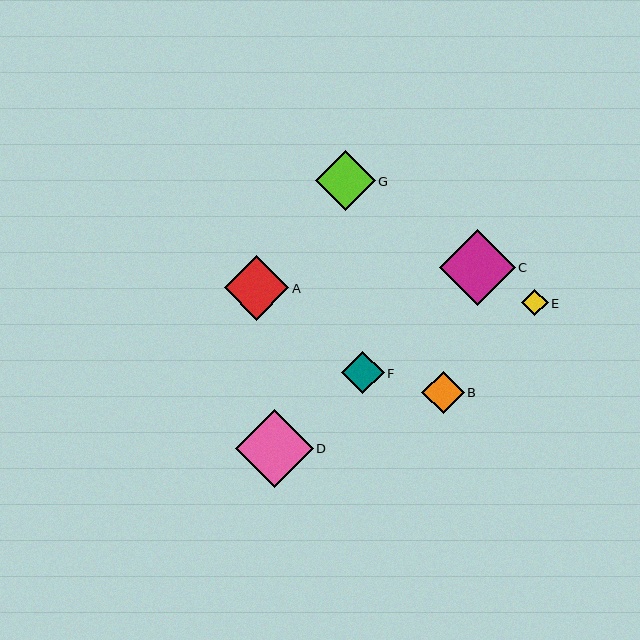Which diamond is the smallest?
Diamond E is the smallest with a size of approximately 27 pixels.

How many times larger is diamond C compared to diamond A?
Diamond C is approximately 1.2 times the size of diamond A.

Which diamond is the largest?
Diamond D is the largest with a size of approximately 78 pixels.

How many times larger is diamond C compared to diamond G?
Diamond C is approximately 1.3 times the size of diamond G.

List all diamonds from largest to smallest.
From largest to smallest: D, C, A, G, F, B, E.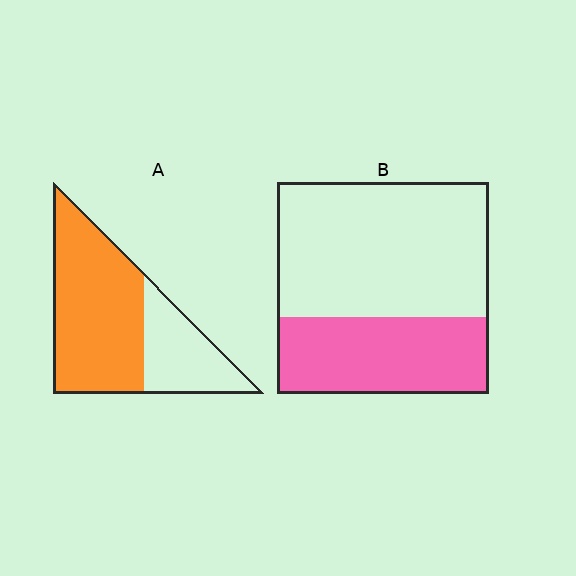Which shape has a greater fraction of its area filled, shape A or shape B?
Shape A.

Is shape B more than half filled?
No.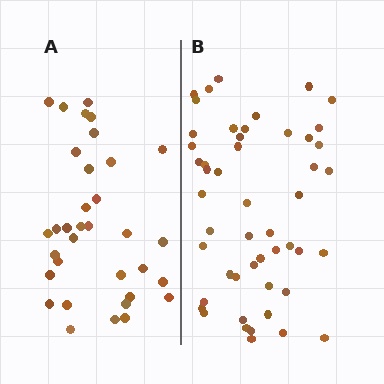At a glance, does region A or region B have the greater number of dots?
Region B (the right region) has more dots.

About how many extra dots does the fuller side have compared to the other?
Region B has approximately 15 more dots than region A.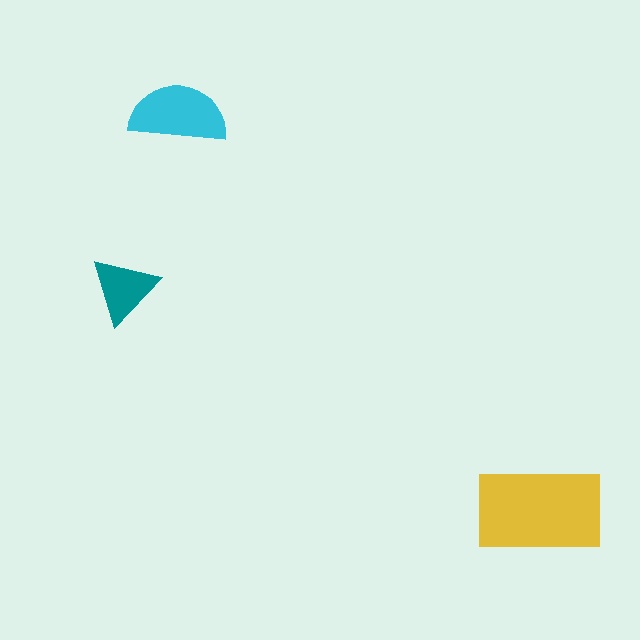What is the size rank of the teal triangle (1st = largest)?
3rd.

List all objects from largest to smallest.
The yellow rectangle, the cyan semicircle, the teal triangle.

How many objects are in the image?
There are 3 objects in the image.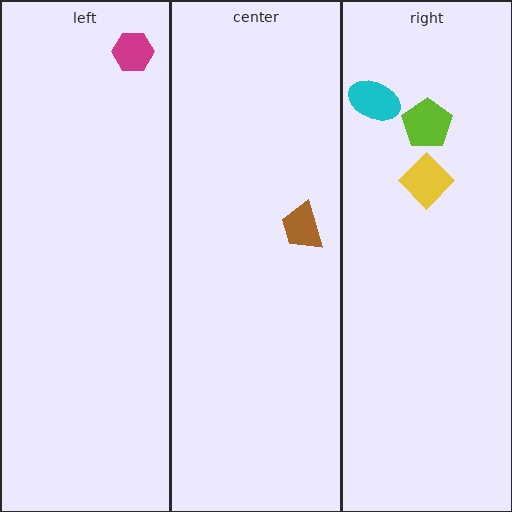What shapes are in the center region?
The brown trapezoid.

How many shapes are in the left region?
1.